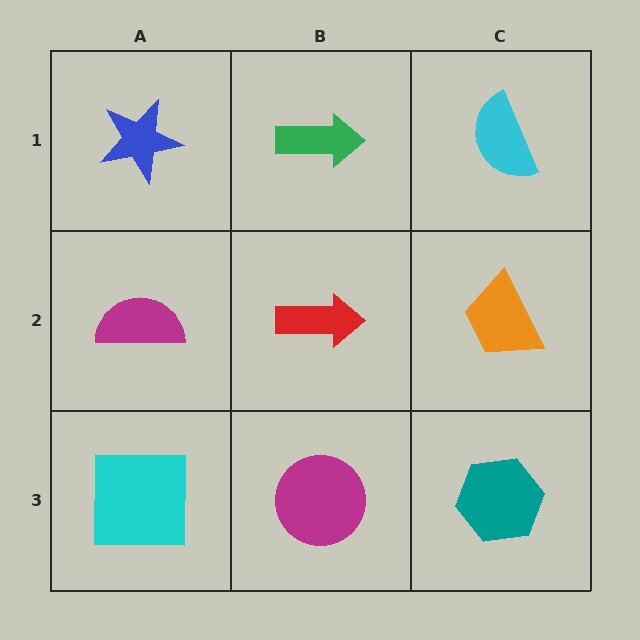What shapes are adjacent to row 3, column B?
A red arrow (row 2, column B), a cyan square (row 3, column A), a teal hexagon (row 3, column C).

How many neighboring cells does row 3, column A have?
2.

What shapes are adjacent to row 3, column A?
A magenta semicircle (row 2, column A), a magenta circle (row 3, column B).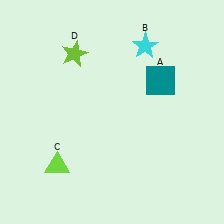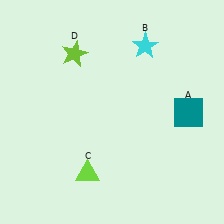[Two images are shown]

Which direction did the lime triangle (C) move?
The lime triangle (C) moved right.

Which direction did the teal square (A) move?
The teal square (A) moved down.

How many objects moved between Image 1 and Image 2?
2 objects moved between the two images.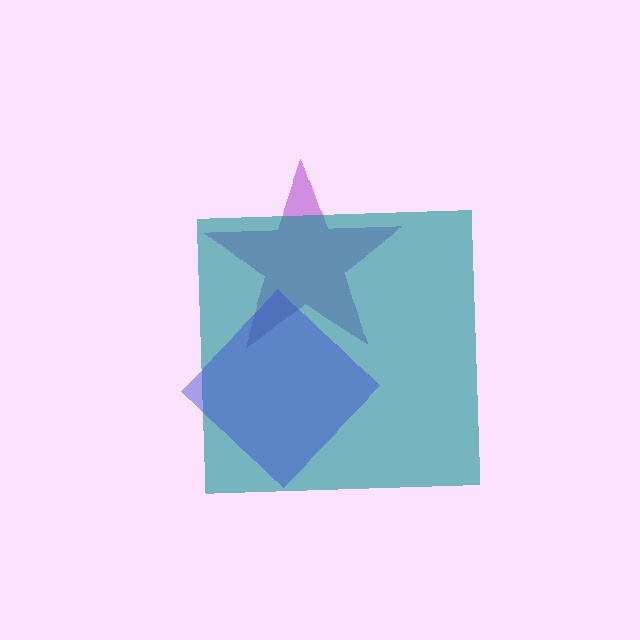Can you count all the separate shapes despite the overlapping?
Yes, there are 3 separate shapes.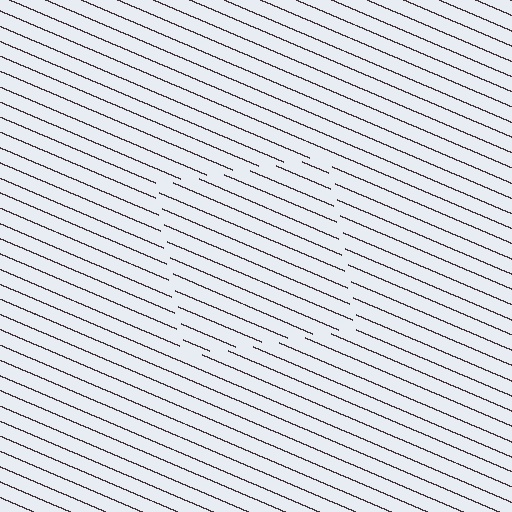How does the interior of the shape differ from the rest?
The interior of the shape contains the same grating, shifted by half a period — the contour is defined by the phase discontinuity where line-ends from the inner and outer gratings abut.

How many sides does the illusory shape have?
4 sides — the line-ends trace a square.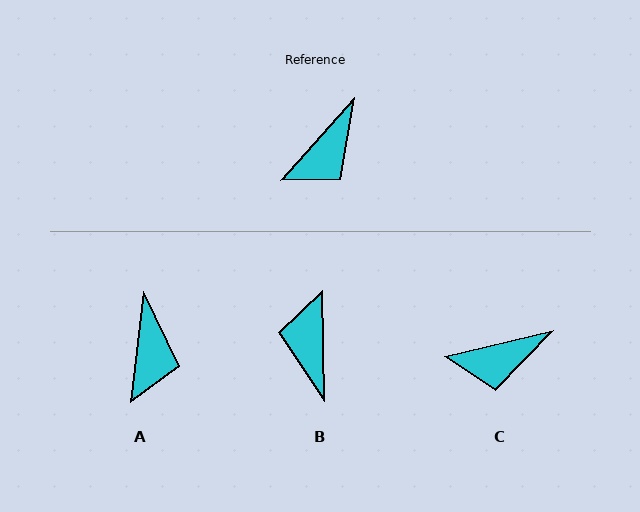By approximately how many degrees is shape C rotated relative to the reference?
Approximately 35 degrees clockwise.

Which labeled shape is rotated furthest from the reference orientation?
B, about 137 degrees away.